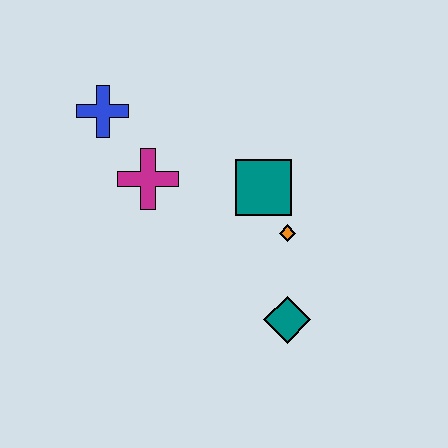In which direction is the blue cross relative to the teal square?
The blue cross is to the left of the teal square.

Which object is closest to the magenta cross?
The blue cross is closest to the magenta cross.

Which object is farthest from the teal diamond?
The blue cross is farthest from the teal diamond.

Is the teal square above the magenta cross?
No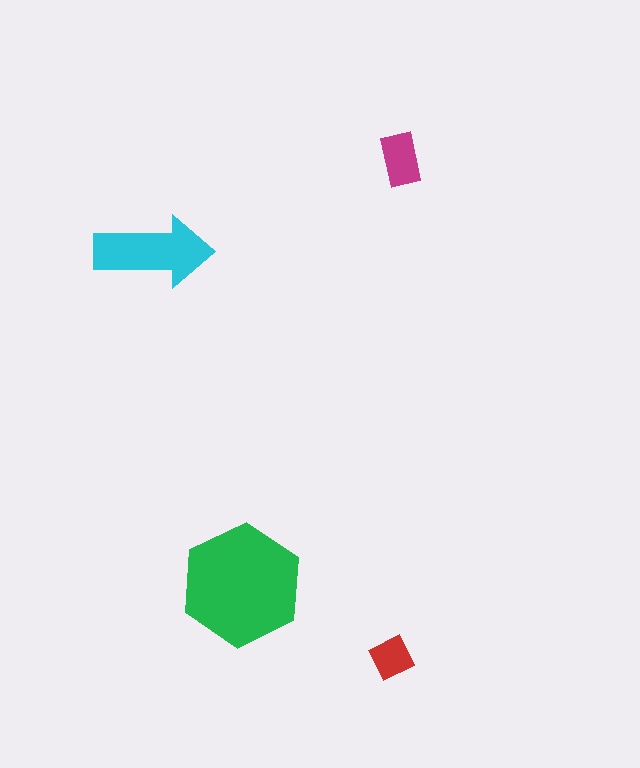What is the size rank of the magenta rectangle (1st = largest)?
3rd.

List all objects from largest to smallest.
The green hexagon, the cyan arrow, the magenta rectangle, the red diamond.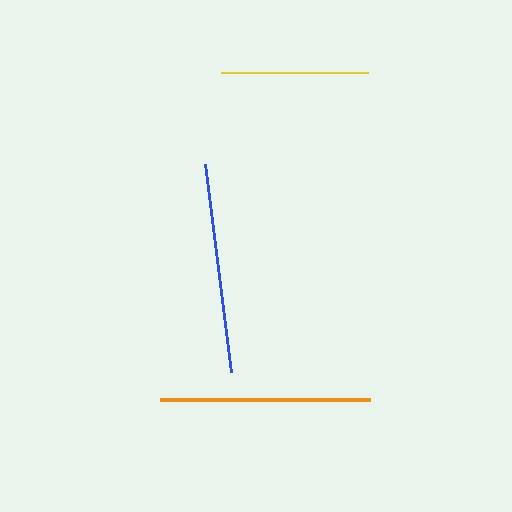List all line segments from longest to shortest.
From longest to shortest: orange, blue, yellow.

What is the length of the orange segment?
The orange segment is approximately 210 pixels long.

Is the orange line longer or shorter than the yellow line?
The orange line is longer than the yellow line.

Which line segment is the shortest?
The yellow line is the shortest at approximately 146 pixels.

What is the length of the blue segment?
The blue segment is approximately 210 pixels long.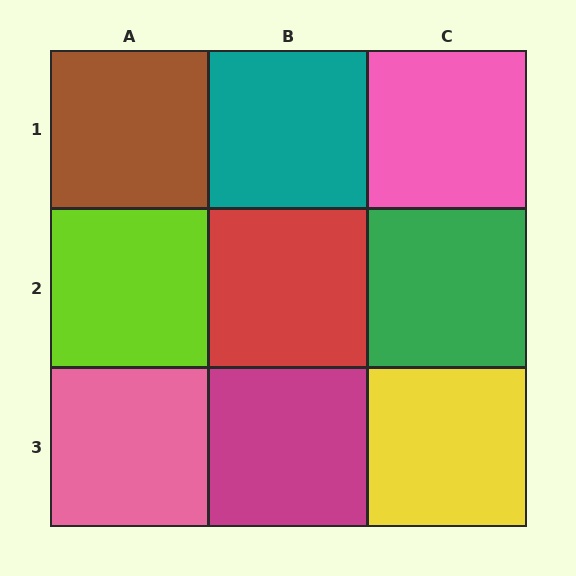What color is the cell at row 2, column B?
Red.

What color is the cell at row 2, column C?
Green.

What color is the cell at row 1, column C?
Pink.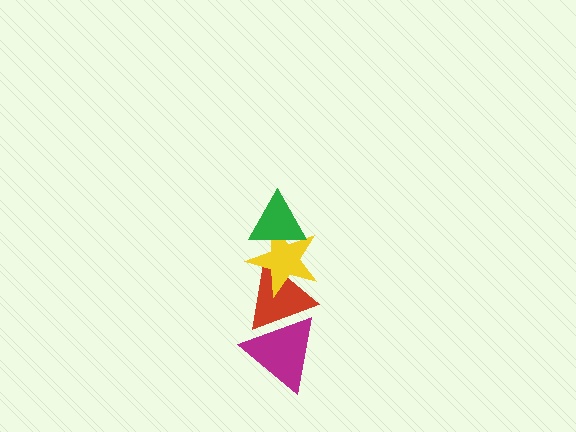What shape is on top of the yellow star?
The green triangle is on top of the yellow star.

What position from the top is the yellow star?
The yellow star is 2nd from the top.